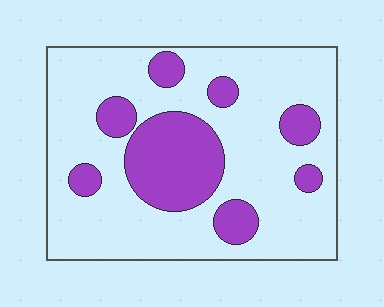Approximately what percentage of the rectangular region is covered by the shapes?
Approximately 25%.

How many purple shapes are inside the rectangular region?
8.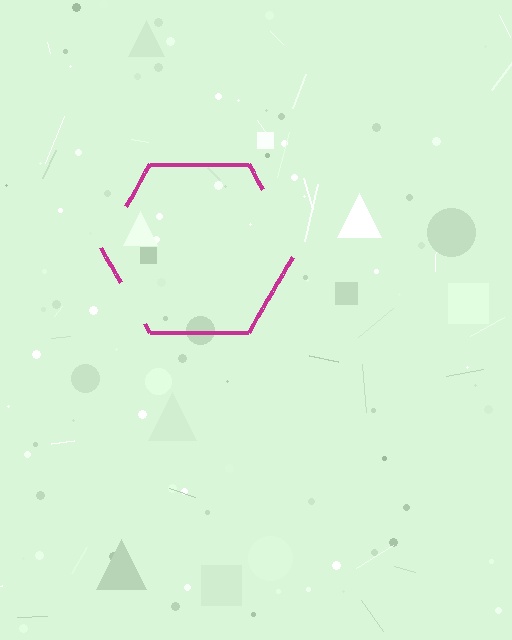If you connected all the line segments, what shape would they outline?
They would outline a hexagon.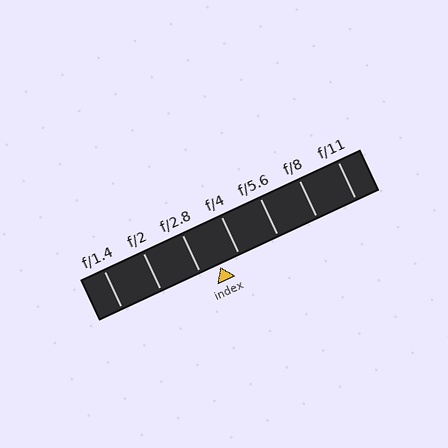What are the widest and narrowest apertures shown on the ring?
The widest aperture shown is f/1.4 and the narrowest is f/11.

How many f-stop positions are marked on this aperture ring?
There are 7 f-stop positions marked.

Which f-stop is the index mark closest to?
The index mark is closest to f/4.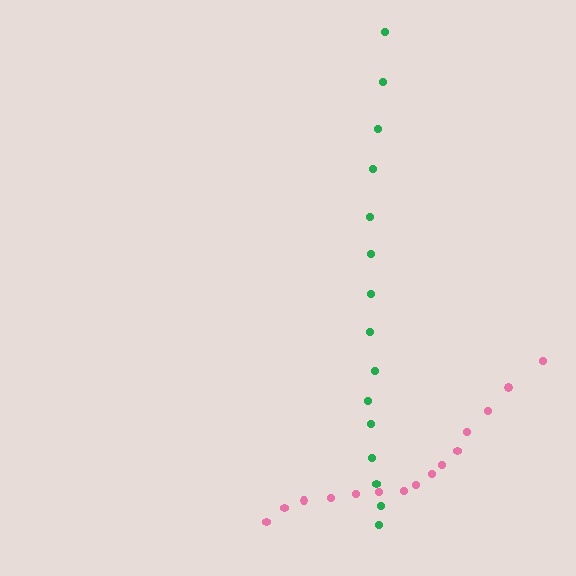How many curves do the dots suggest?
There are 2 distinct paths.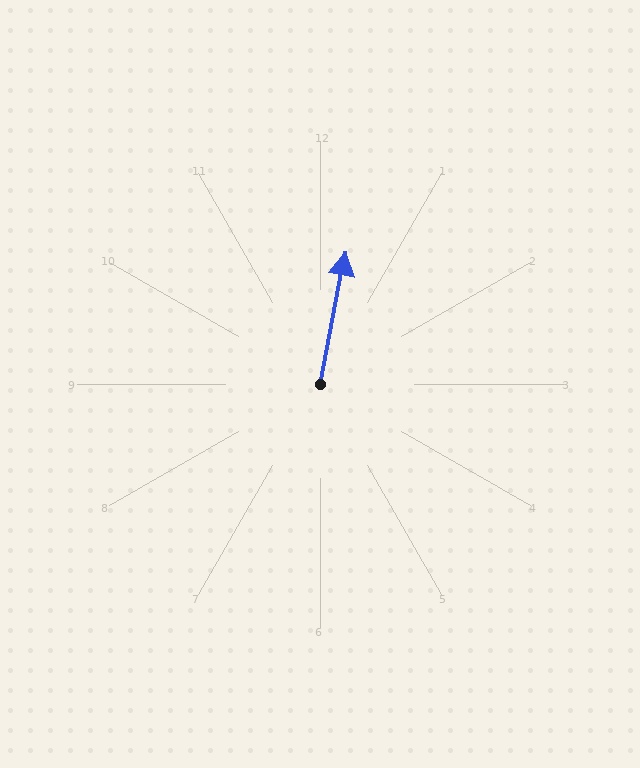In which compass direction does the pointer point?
North.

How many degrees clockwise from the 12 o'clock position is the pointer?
Approximately 11 degrees.